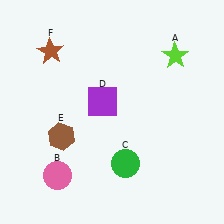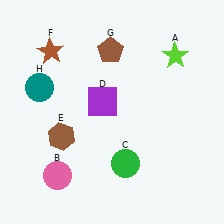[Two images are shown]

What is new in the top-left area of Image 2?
A teal circle (H) was added in the top-left area of Image 2.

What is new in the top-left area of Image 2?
A brown pentagon (G) was added in the top-left area of Image 2.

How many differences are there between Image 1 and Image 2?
There are 2 differences between the two images.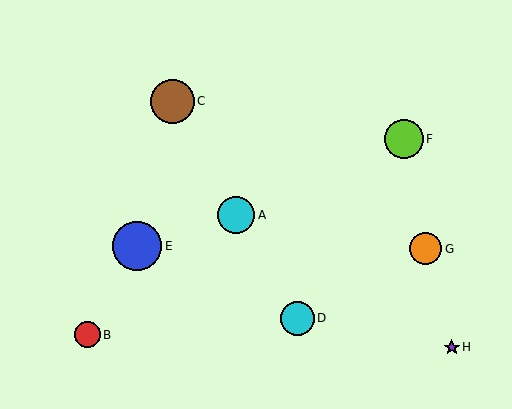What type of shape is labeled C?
Shape C is a brown circle.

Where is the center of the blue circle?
The center of the blue circle is at (137, 246).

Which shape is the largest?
The blue circle (labeled E) is the largest.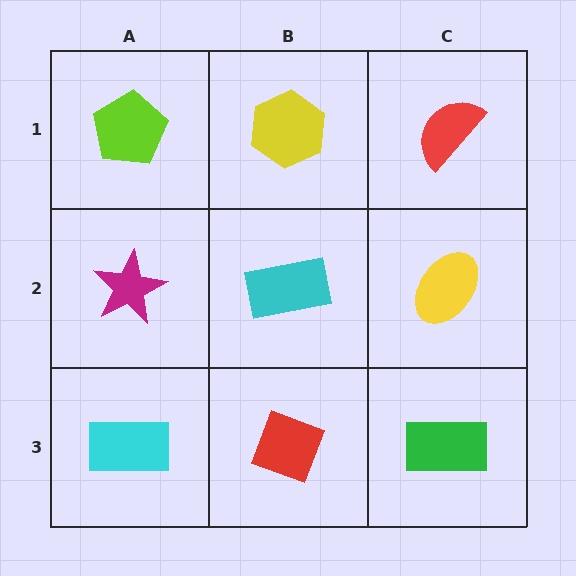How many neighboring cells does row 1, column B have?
3.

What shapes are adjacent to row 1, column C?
A yellow ellipse (row 2, column C), a yellow hexagon (row 1, column B).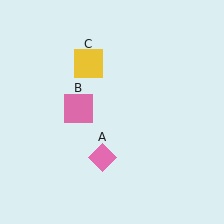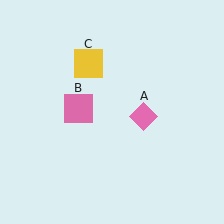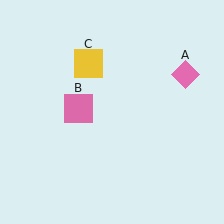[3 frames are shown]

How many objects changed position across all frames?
1 object changed position: pink diamond (object A).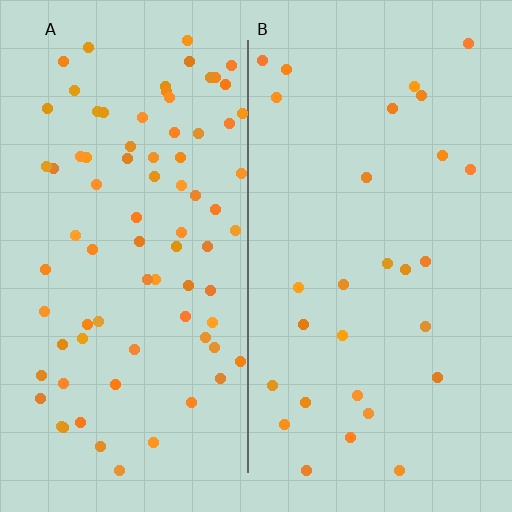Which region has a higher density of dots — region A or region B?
A (the left).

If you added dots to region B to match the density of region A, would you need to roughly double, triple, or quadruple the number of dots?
Approximately triple.